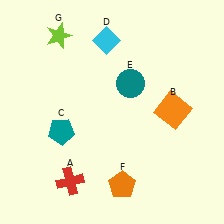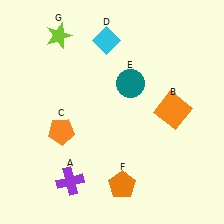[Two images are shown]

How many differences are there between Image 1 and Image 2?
There are 2 differences between the two images.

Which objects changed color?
A changed from red to purple. C changed from teal to orange.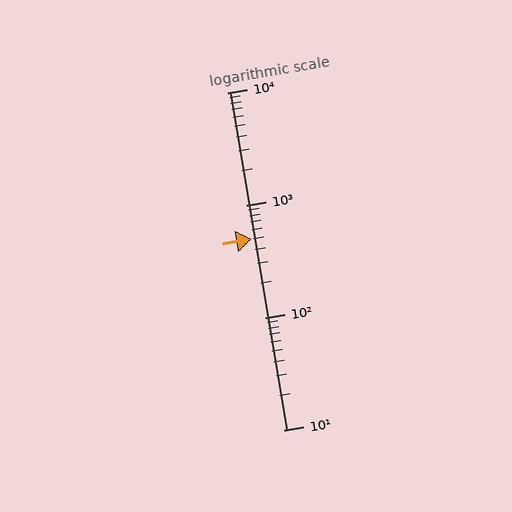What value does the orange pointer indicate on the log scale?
The pointer indicates approximately 500.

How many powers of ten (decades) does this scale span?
The scale spans 3 decades, from 10 to 10000.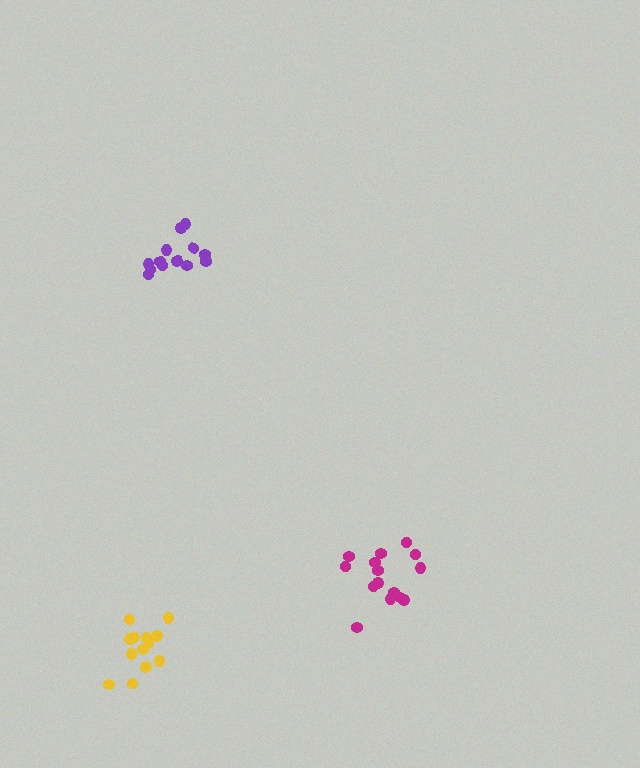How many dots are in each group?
Group 1: 15 dots, Group 2: 13 dots, Group 3: 13 dots (41 total).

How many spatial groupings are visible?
There are 3 spatial groupings.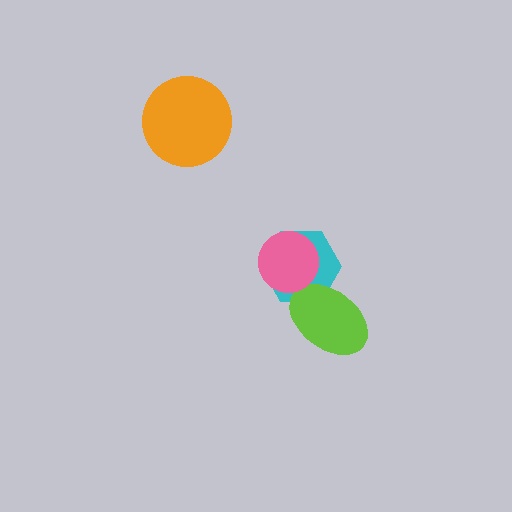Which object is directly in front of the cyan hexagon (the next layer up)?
The lime ellipse is directly in front of the cyan hexagon.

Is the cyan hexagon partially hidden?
Yes, it is partially covered by another shape.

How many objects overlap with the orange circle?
0 objects overlap with the orange circle.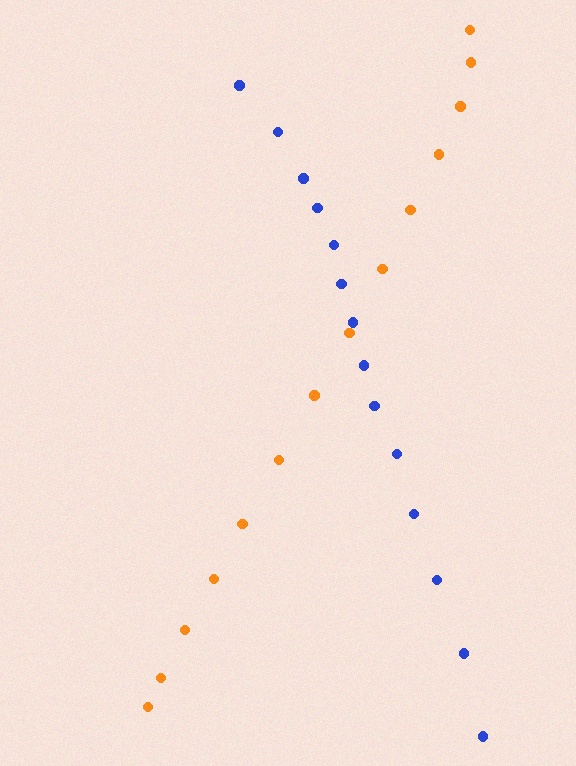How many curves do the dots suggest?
There are 2 distinct paths.